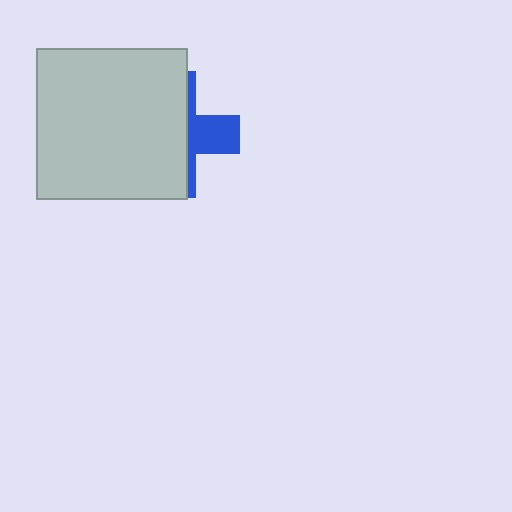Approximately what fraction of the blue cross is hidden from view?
Roughly 67% of the blue cross is hidden behind the light gray square.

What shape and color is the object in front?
The object in front is a light gray square.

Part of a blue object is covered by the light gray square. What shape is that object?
It is a cross.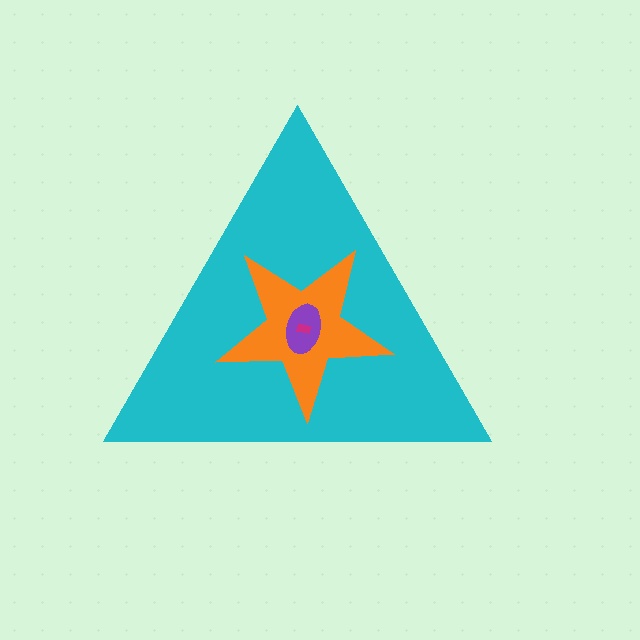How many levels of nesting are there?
4.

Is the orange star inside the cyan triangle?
Yes.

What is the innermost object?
The magenta rectangle.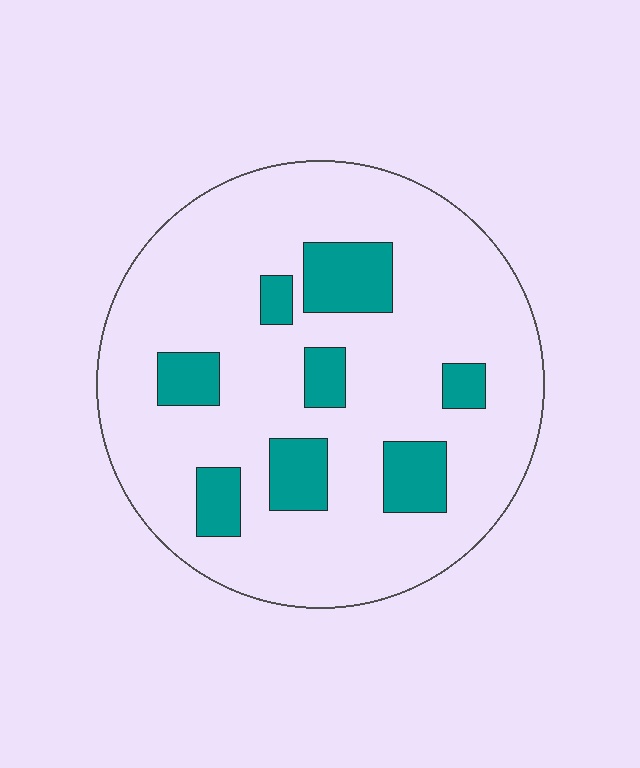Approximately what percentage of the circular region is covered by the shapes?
Approximately 20%.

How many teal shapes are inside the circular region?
8.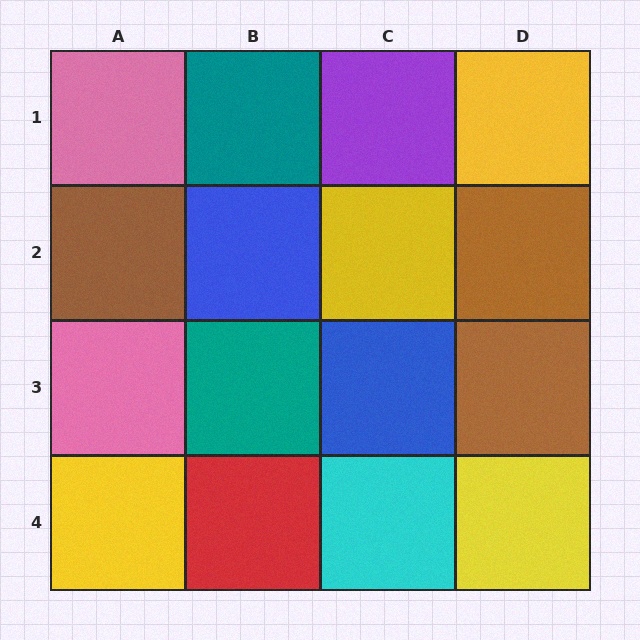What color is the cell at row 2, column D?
Brown.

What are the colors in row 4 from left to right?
Yellow, red, cyan, yellow.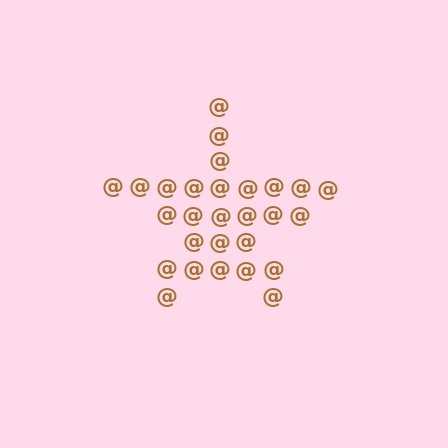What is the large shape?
The large shape is a star.